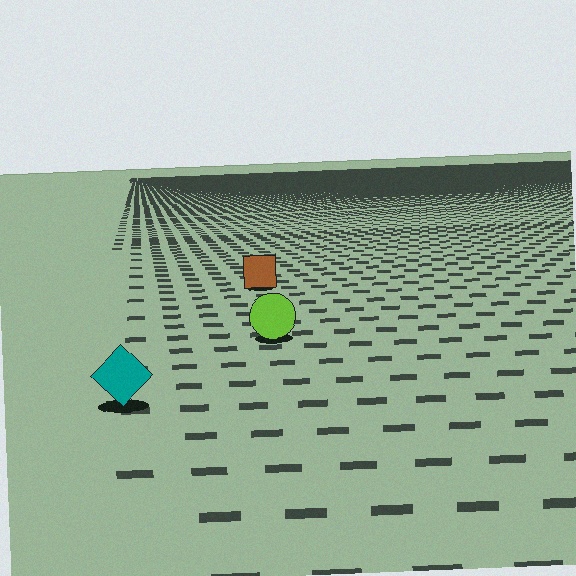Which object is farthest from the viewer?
The brown square is farthest from the viewer. It appears smaller and the ground texture around it is denser.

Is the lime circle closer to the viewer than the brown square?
Yes. The lime circle is closer — you can tell from the texture gradient: the ground texture is coarser near it.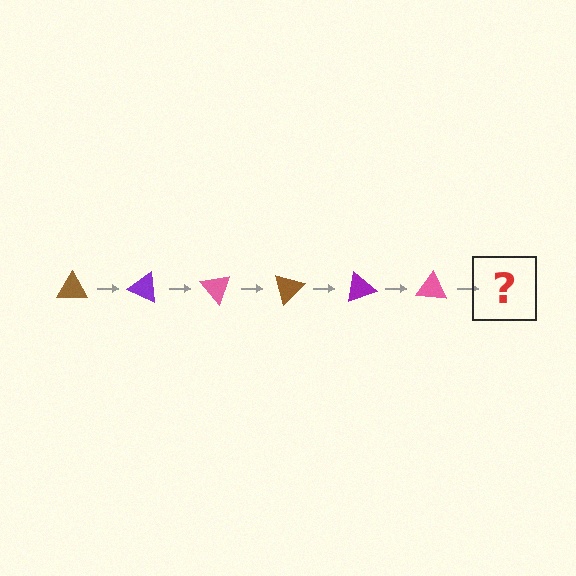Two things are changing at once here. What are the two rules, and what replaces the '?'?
The two rules are that it rotates 25 degrees each step and the color cycles through brown, purple, and pink. The '?' should be a brown triangle, rotated 150 degrees from the start.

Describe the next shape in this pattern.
It should be a brown triangle, rotated 150 degrees from the start.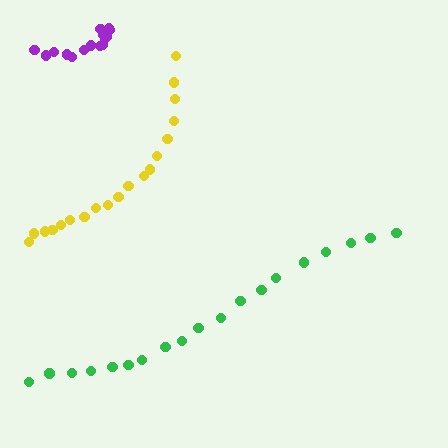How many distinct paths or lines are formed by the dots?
There are 3 distinct paths.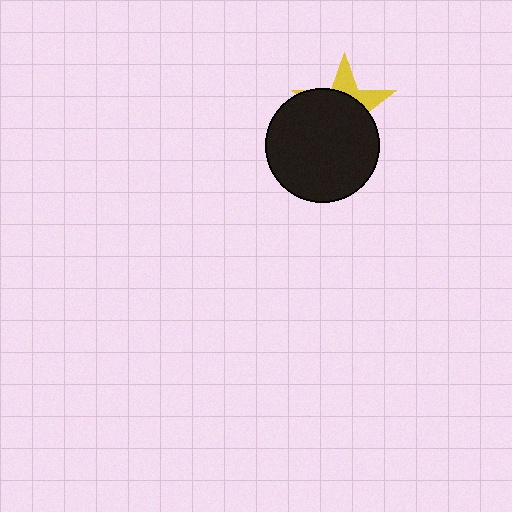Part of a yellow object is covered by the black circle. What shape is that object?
It is a star.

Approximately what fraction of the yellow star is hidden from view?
Roughly 69% of the yellow star is hidden behind the black circle.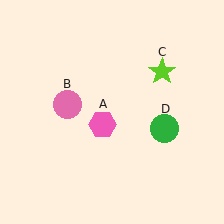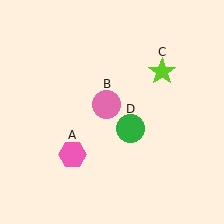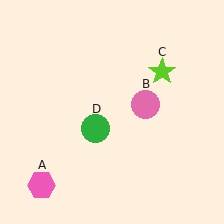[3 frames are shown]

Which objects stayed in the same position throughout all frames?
Lime star (object C) remained stationary.